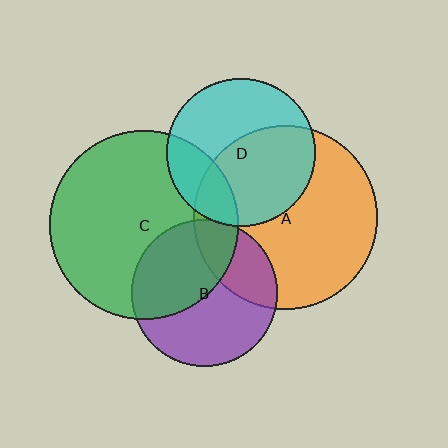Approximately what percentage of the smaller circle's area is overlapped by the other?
Approximately 50%.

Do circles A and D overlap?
Yes.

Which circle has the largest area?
Circle C (green).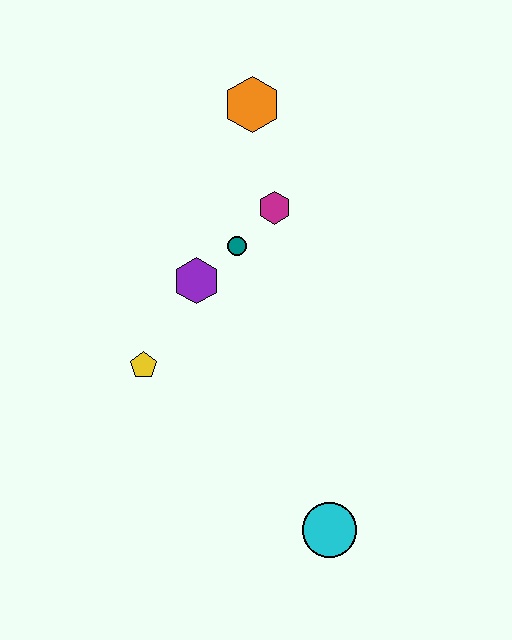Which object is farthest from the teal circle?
The cyan circle is farthest from the teal circle.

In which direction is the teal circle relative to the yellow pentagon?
The teal circle is above the yellow pentagon.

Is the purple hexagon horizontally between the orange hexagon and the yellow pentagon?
Yes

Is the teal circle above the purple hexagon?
Yes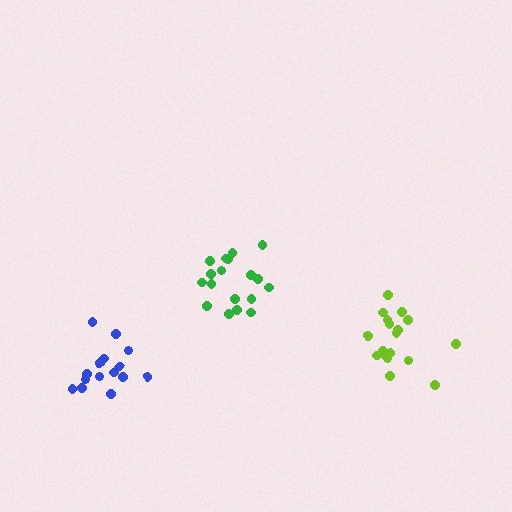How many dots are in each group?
Group 1: 18 dots, Group 2: 18 dots, Group 3: 15 dots (51 total).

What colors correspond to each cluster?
The clusters are colored: green, lime, blue.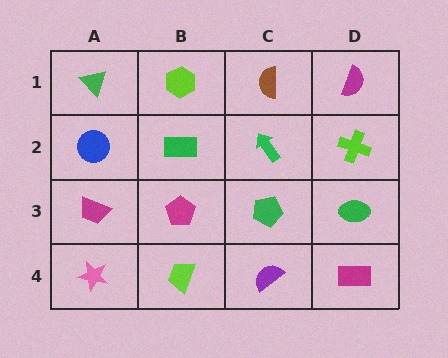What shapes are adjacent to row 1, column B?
A green rectangle (row 2, column B), a green triangle (row 1, column A), a brown semicircle (row 1, column C).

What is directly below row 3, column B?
A lime trapezoid.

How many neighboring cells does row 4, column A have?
2.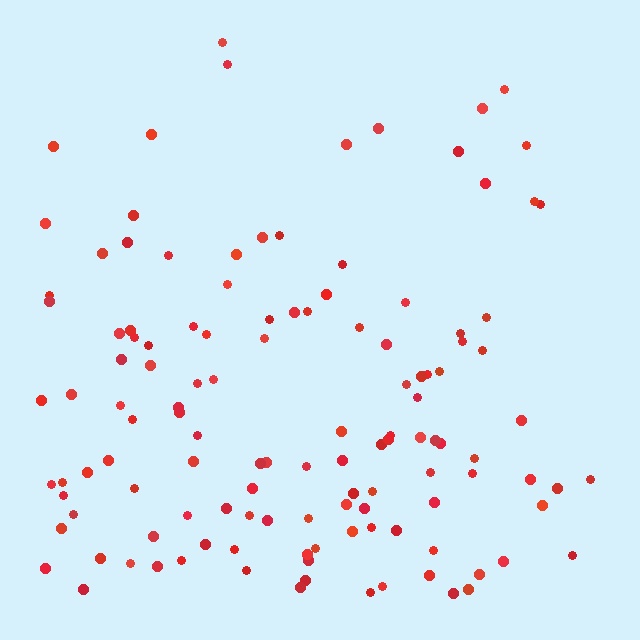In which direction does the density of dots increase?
From top to bottom, with the bottom side densest.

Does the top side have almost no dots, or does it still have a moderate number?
Still a moderate number, just noticeably fewer than the bottom.